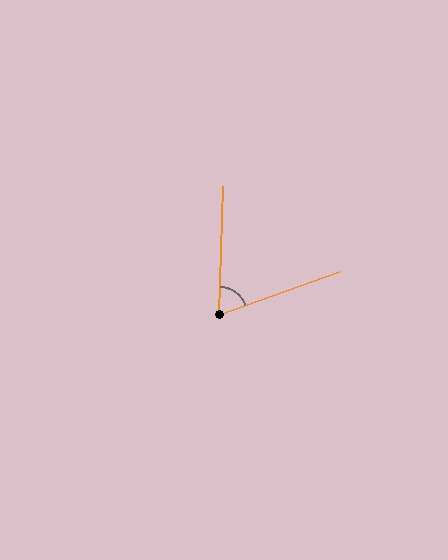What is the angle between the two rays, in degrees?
Approximately 69 degrees.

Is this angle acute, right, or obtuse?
It is acute.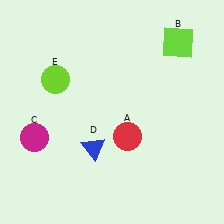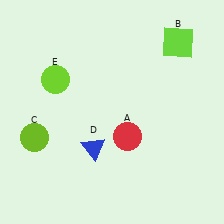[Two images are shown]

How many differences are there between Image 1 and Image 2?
There is 1 difference between the two images.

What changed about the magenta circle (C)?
In Image 1, C is magenta. In Image 2, it changed to lime.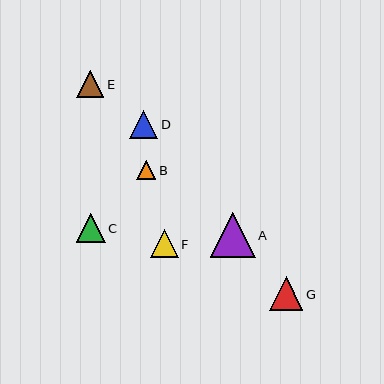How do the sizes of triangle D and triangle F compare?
Triangle D and triangle F are approximately the same size.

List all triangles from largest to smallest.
From largest to smallest: A, G, C, D, F, E, B.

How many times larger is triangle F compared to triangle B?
Triangle F is approximately 1.5 times the size of triangle B.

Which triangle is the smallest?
Triangle B is the smallest with a size of approximately 19 pixels.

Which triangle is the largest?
Triangle A is the largest with a size of approximately 45 pixels.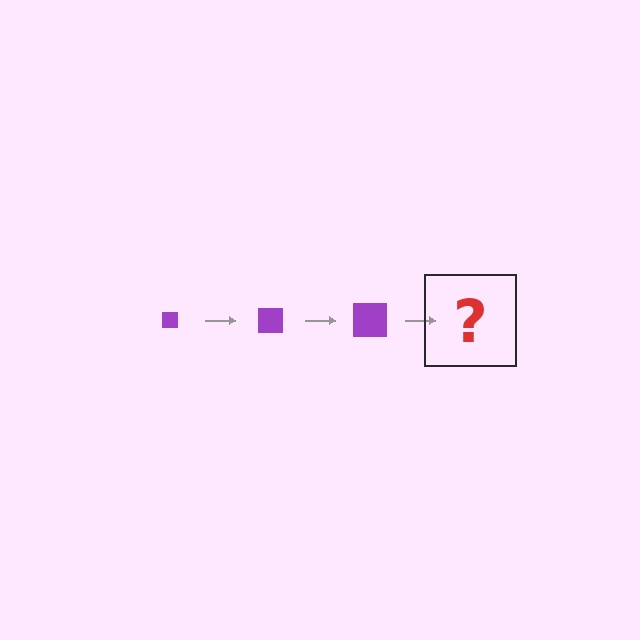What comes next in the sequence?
The next element should be a purple square, larger than the previous one.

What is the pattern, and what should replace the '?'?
The pattern is that the square gets progressively larger each step. The '?' should be a purple square, larger than the previous one.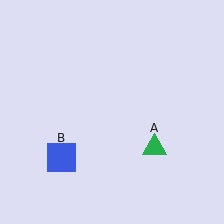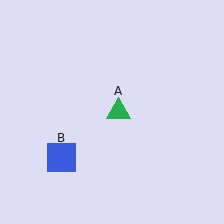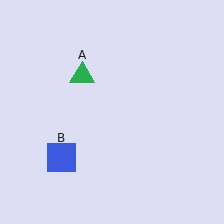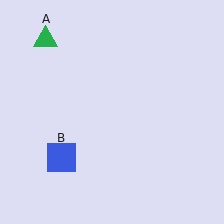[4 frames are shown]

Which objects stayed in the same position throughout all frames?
Blue square (object B) remained stationary.